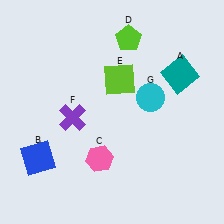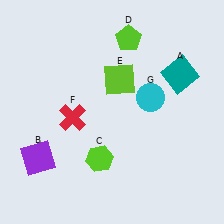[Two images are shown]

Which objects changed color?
B changed from blue to purple. C changed from pink to lime. F changed from purple to red.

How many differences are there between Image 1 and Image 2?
There are 3 differences between the two images.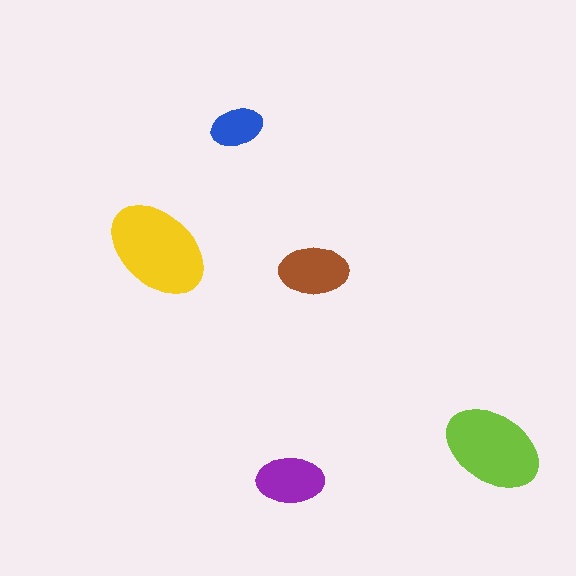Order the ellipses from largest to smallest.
the yellow one, the lime one, the brown one, the purple one, the blue one.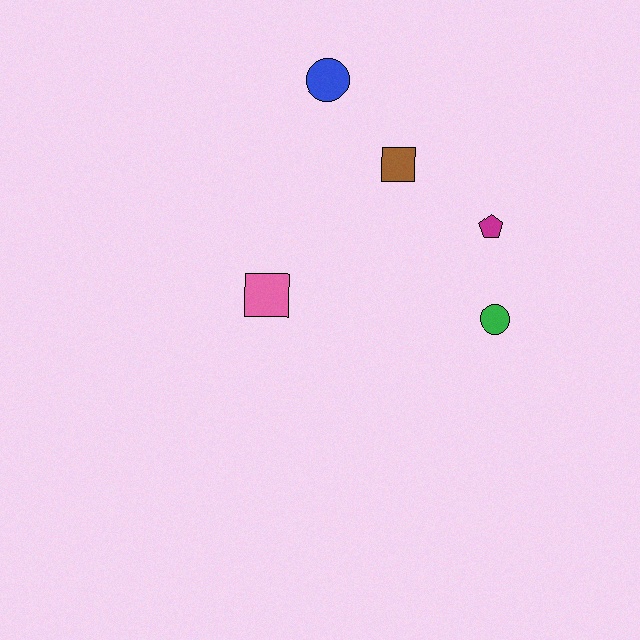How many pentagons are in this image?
There is 1 pentagon.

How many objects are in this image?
There are 5 objects.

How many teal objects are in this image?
There are no teal objects.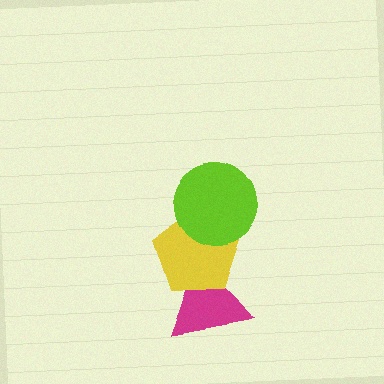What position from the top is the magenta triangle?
The magenta triangle is 3rd from the top.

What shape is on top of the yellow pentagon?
The lime circle is on top of the yellow pentagon.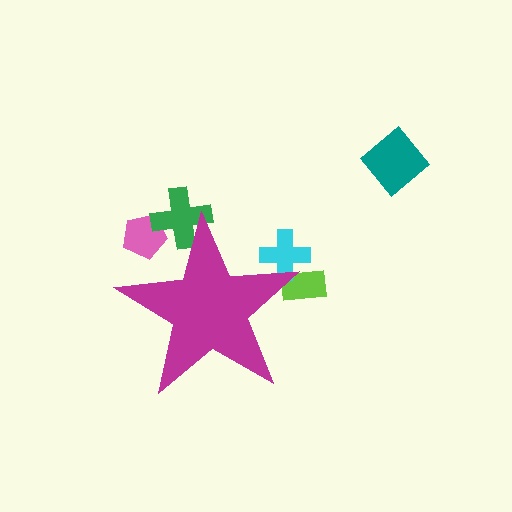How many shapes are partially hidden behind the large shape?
4 shapes are partially hidden.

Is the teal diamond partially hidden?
No, the teal diamond is fully visible.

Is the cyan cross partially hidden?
Yes, the cyan cross is partially hidden behind the magenta star.